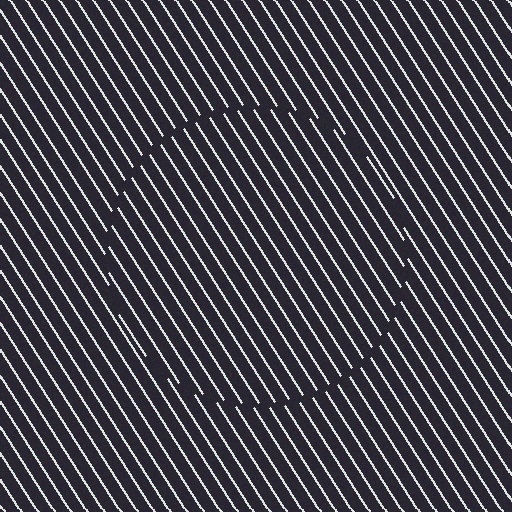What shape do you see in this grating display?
An illusory circle. The interior of the shape contains the same grating, shifted by half a period — the contour is defined by the phase discontinuity where line-ends from the inner and outer gratings abut.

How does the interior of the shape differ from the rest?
The interior of the shape contains the same grating, shifted by half a period — the contour is defined by the phase discontinuity where line-ends from the inner and outer gratings abut.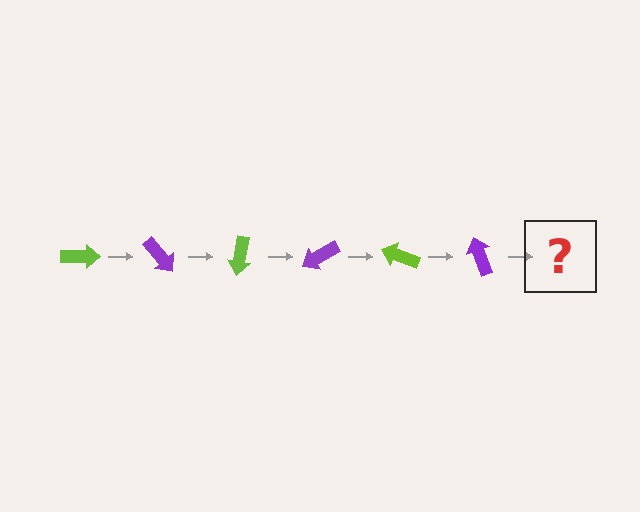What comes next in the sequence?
The next element should be a lime arrow, rotated 300 degrees from the start.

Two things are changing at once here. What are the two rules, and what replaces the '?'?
The two rules are that it rotates 50 degrees each step and the color cycles through lime and purple. The '?' should be a lime arrow, rotated 300 degrees from the start.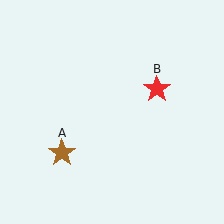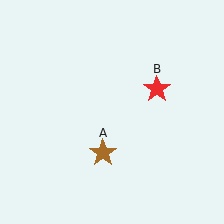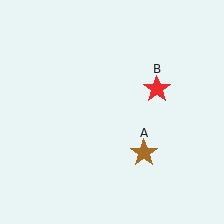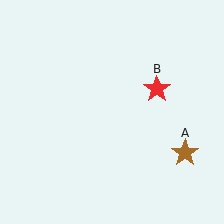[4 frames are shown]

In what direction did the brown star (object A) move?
The brown star (object A) moved right.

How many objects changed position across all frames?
1 object changed position: brown star (object A).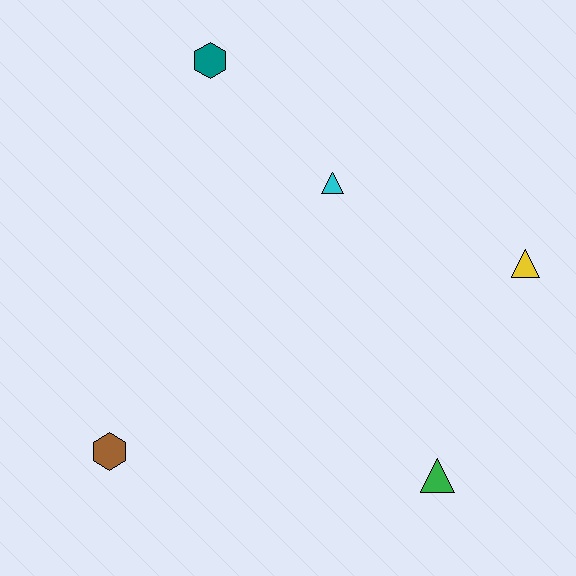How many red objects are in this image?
There are no red objects.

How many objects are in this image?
There are 5 objects.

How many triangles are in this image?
There are 3 triangles.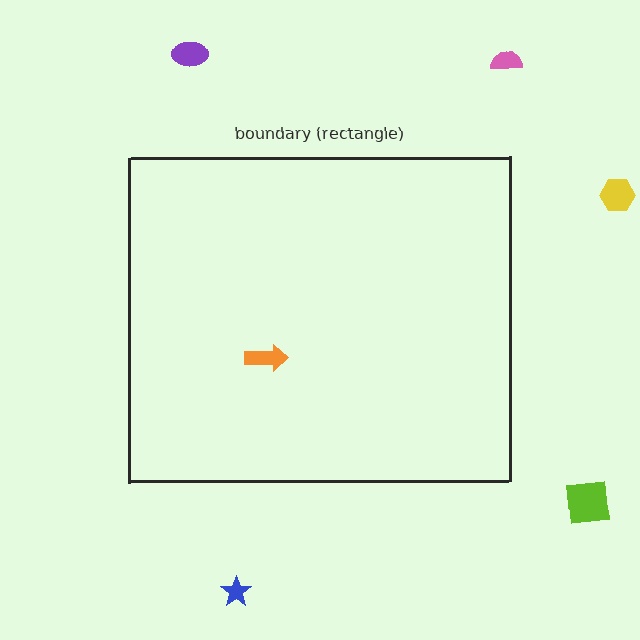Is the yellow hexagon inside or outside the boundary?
Outside.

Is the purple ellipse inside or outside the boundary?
Outside.